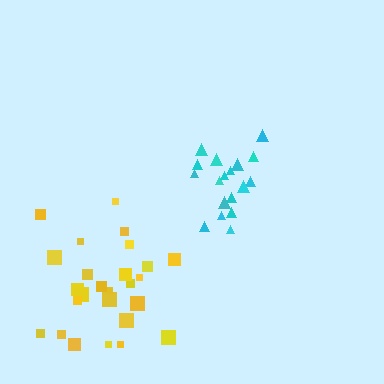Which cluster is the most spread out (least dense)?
Cyan.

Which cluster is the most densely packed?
Yellow.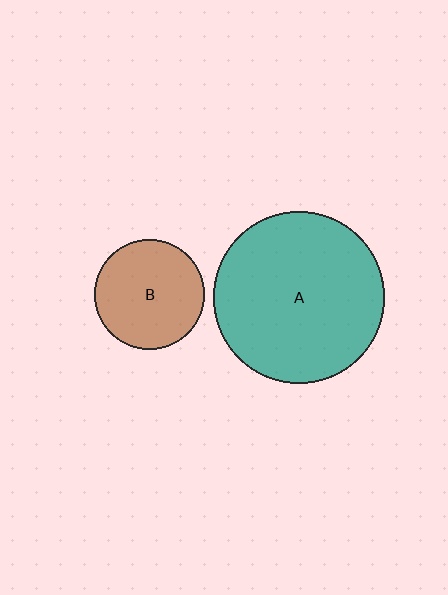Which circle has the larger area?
Circle A (teal).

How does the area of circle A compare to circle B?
Approximately 2.4 times.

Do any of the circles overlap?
No, none of the circles overlap.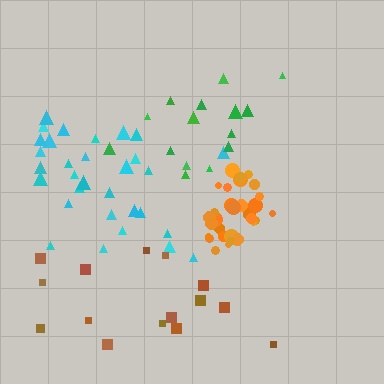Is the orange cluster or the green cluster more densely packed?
Orange.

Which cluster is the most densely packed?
Orange.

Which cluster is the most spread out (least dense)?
Brown.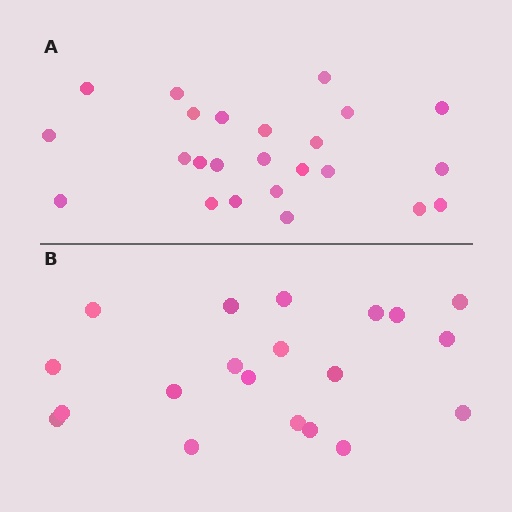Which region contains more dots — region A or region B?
Region A (the top region) has more dots.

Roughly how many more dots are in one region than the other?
Region A has about 4 more dots than region B.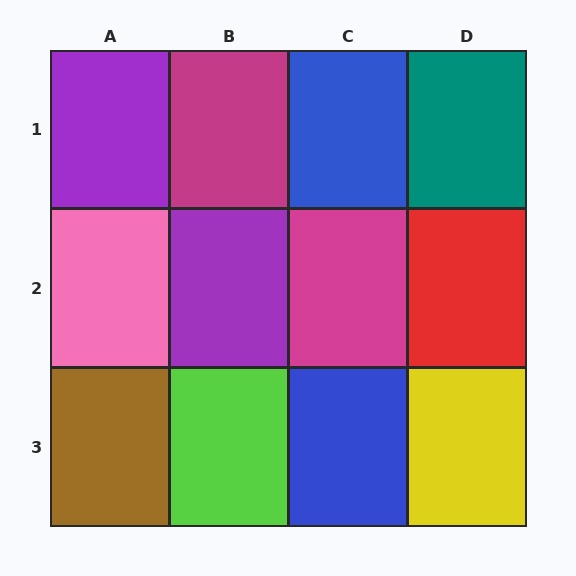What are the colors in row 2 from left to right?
Pink, purple, magenta, red.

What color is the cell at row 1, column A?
Purple.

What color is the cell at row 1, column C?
Blue.